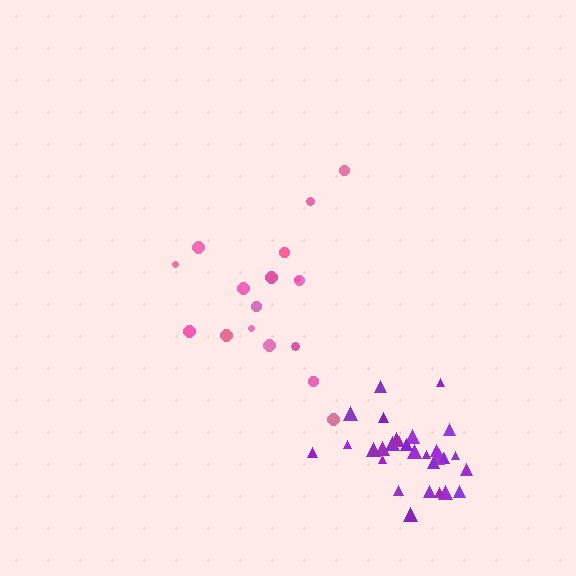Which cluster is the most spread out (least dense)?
Pink.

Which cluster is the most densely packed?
Purple.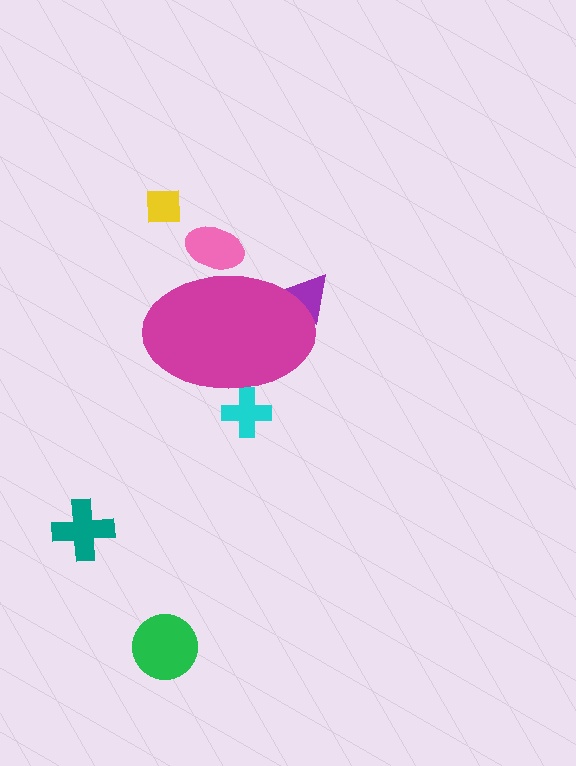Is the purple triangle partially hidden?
Yes, the purple triangle is partially hidden behind the magenta ellipse.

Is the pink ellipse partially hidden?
Yes, the pink ellipse is partially hidden behind the magenta ellipse.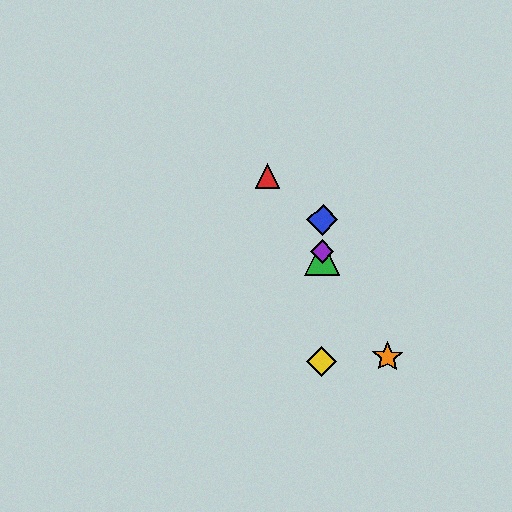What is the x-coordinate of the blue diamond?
The blue diamond is at x≈323.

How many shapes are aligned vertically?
4 shapes (the blue diamond, the green triangle, the yellow diamond, the purple diamond) are aligned vertically.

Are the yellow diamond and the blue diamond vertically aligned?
Yes, both are at x≈321.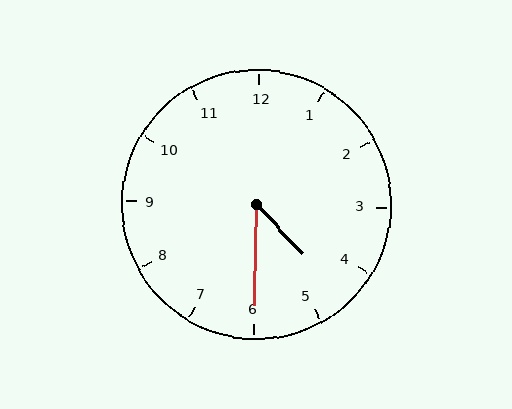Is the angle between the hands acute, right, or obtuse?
It is acute.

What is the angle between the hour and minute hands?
Approximately 45 degrees.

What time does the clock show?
4:30.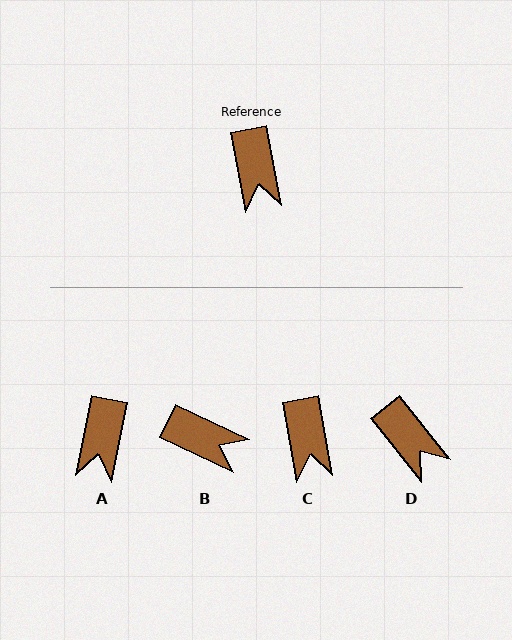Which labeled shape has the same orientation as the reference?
C.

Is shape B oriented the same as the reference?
No, it is off by about 54 degrees.